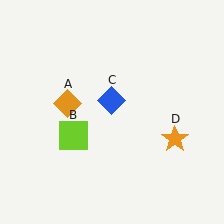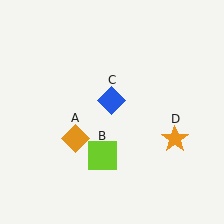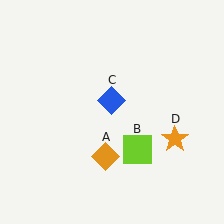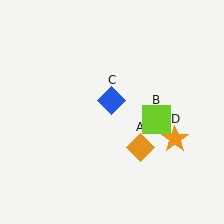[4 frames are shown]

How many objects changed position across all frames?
2 objects changed position: orange diamond (object A), lime square (object B).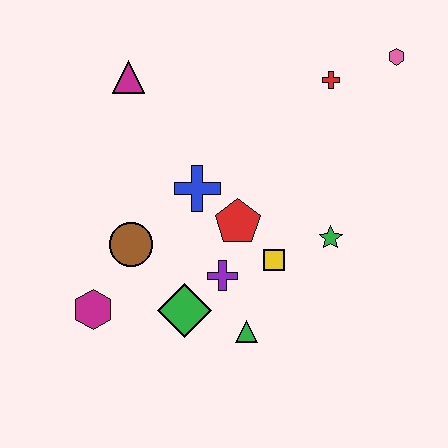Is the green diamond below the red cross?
Yes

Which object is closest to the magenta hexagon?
The brown circle is closest to the magenta hexagon.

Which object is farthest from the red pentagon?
The pink hexagon is farthest from the red pentagon.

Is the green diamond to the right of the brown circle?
Yes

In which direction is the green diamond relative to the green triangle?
The green diamond is to the left of the green triangle.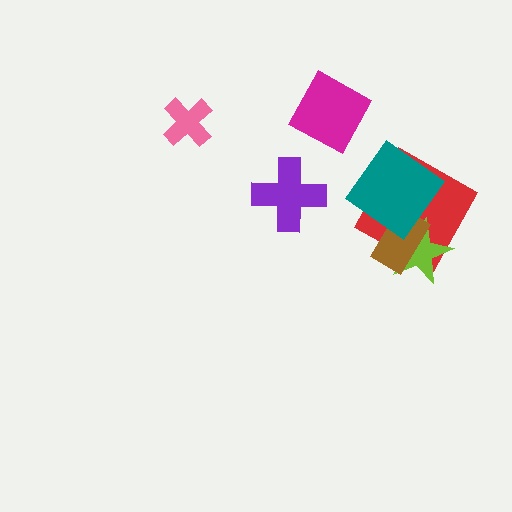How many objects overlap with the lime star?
2 objects overlap with the lime star.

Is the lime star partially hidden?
Yes, it is partially covered by another shape.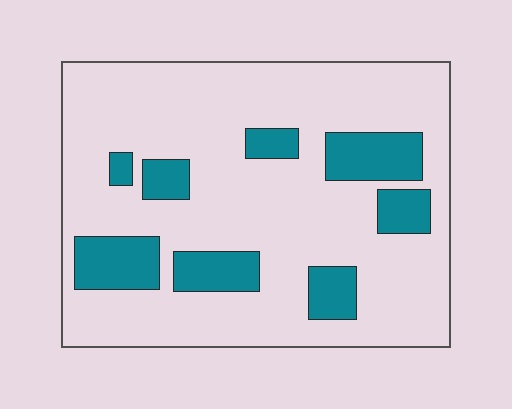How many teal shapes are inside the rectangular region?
8.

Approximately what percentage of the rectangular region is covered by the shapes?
Approximately 20%.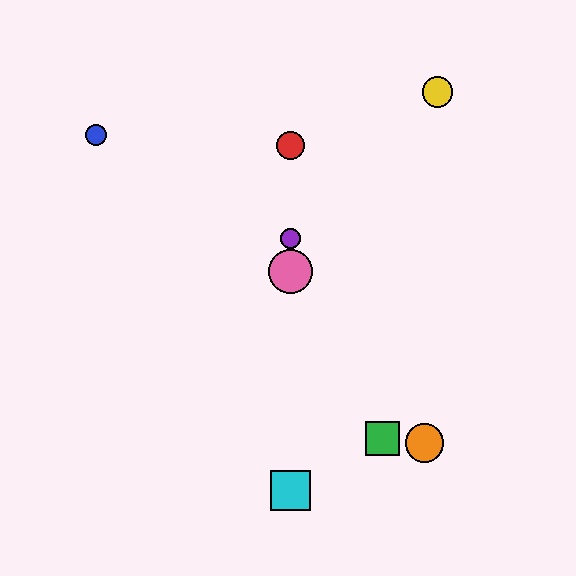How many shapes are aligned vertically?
4 shapes (the red circle, the purple circle, the cyan square, the pink circle) are aligned vertically.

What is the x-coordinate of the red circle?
The red circle is at x≈290.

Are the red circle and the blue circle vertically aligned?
No, the red circle is at x≈290 and the blue circle is at x≈96.